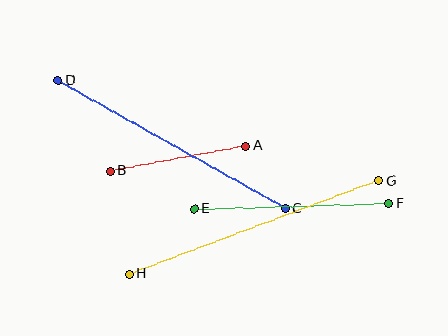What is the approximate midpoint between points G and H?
The midpoint is at approximately (254, 228) pixels.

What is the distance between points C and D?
The distance is approximately 261 pixels.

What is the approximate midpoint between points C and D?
The midpoint is at approximately (172, 145) pixels.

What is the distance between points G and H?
The distance is approximately 266 pixels.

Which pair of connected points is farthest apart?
Points G and H are farthest apart.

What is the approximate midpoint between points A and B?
The midpoint is at approximately (178, 159) pixels.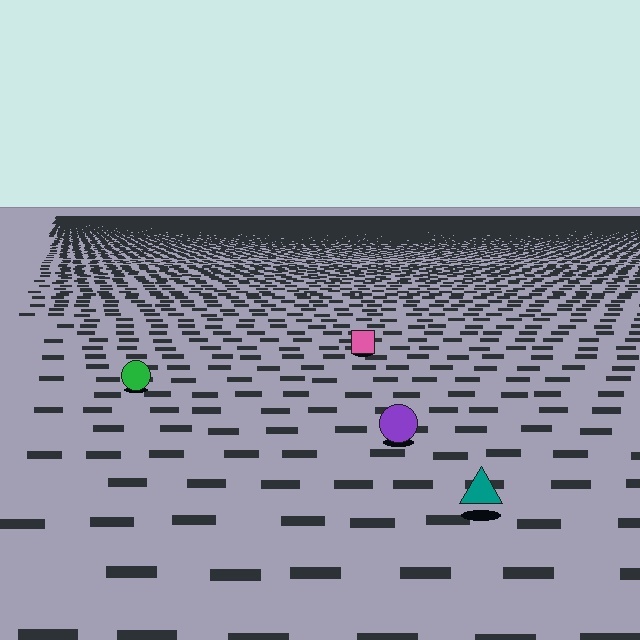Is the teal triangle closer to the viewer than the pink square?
Yes. The teal triangle is closer — you can tell from the texture gradient: the ground texture is coarser near it.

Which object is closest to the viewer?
The teal triangle is closest. The texture marks near it are larger and more spread out.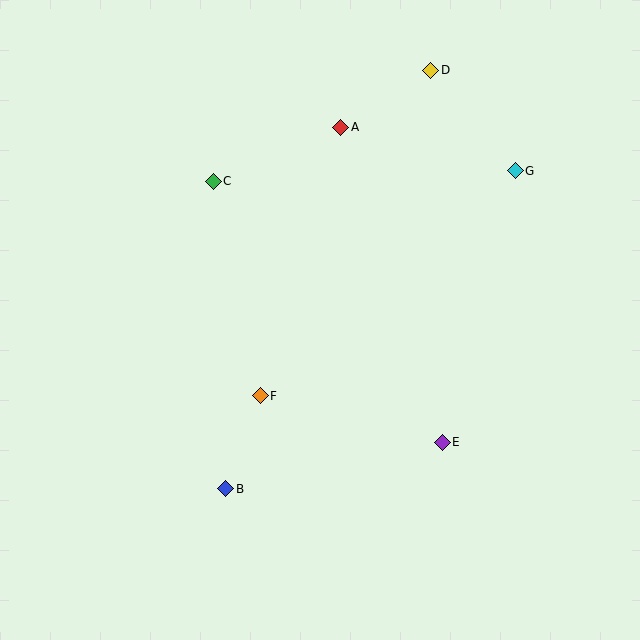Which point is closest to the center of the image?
Point F at (260, 396) is closest to the center.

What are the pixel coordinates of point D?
Point D is at (431, 70).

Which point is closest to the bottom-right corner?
Point E is closest to the bottom-right corner.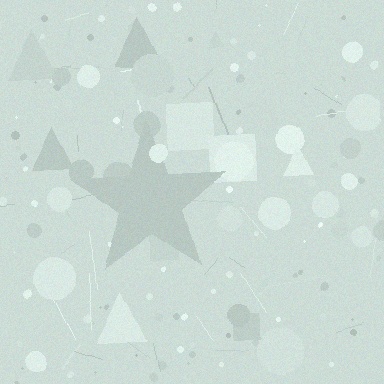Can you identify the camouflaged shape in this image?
The camouflaged shape is a star.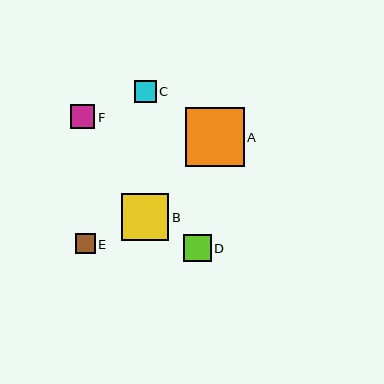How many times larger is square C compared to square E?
Square C is approximately 1.1 times the size of square E.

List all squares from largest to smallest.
From largest to smallest: A, B, D, F, C, E.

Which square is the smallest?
Square E is the smallest with a size of approximately 20 pixels.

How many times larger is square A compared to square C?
Square A is approximately 2.7 times the size of square C.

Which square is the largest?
Square A is the largest with a size of approximately 59 pixels.